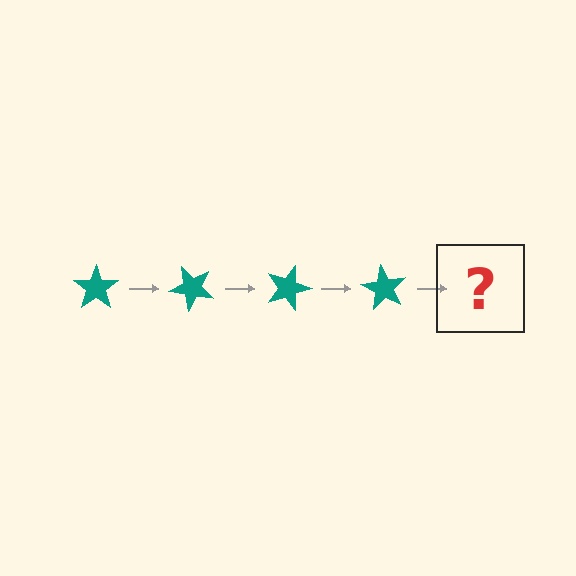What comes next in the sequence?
The next element should be a teal star rotated 180 degrees.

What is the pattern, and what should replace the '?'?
The pattern is that the star rotates 45 degrees each step. The '?' should be a teal star rotated 180 degrees.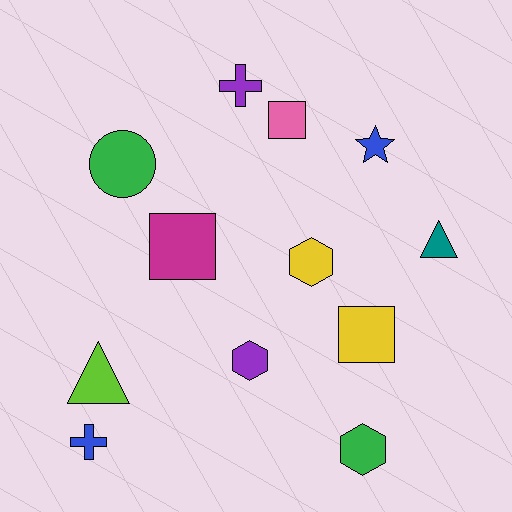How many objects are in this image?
There are 12 objects.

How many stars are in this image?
There is 1 star.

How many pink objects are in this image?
There is 1 pink object.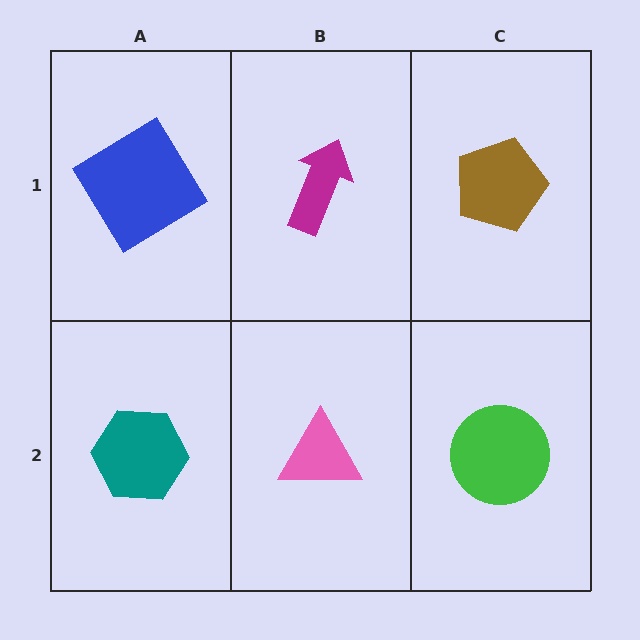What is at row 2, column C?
A green circle.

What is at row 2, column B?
A pink triangle.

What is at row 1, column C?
A brown pentagon.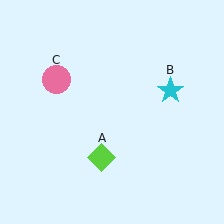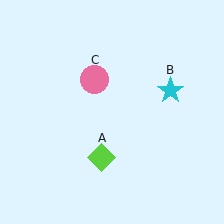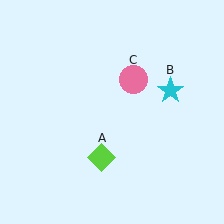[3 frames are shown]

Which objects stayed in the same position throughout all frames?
Lime diamond (object A) and cyan star (object B) remained stationary.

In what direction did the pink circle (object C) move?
The pink circle (object C) moved right.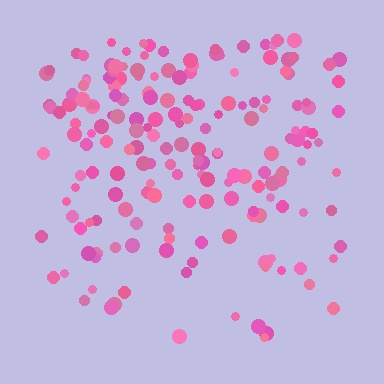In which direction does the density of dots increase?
From bottom to top, with the top side densest.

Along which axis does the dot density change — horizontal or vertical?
Vertical.